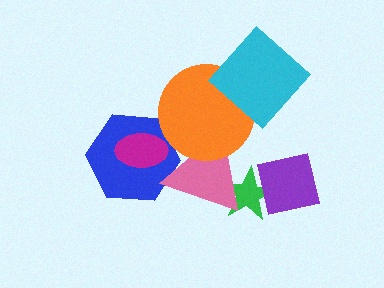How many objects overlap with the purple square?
1 object overlaps with the purple square.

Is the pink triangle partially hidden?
Yes, it is partially covered by another shape.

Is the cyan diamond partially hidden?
No, no other shape covers it.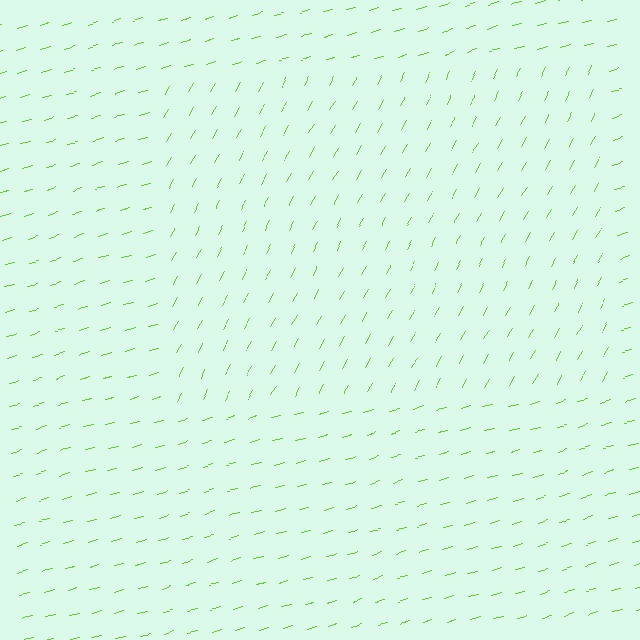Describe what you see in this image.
The image is filled with small lime line segments. A rectangle region in the image has lines oriented differently from the surrounding lines, creating a visible texture boundary.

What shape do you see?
I see a rectangle.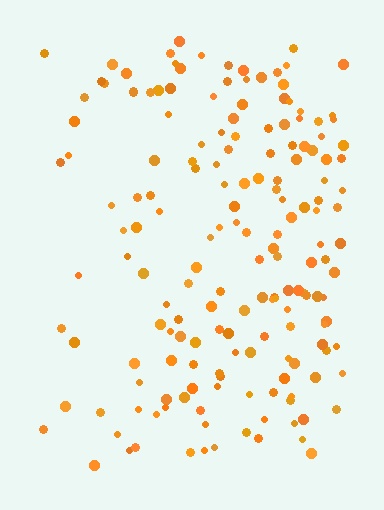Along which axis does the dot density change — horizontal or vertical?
Horizontal.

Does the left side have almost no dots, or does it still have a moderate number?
Still a moderate number, just noticeably fewer than the right.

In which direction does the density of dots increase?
From left to right, with the right side densest.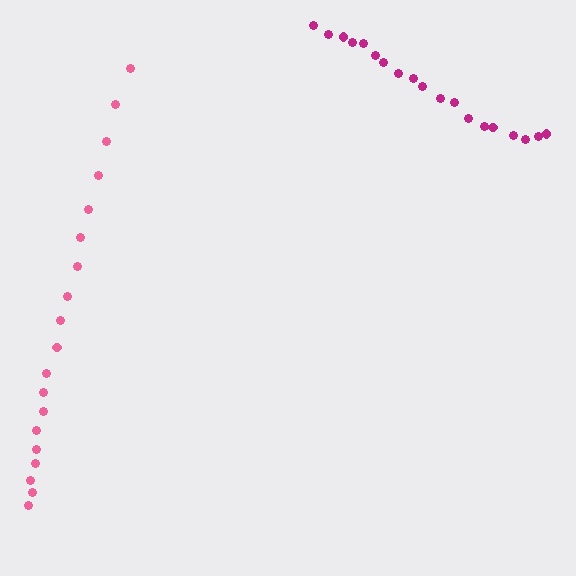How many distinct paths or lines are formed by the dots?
There are 2 distinct paths.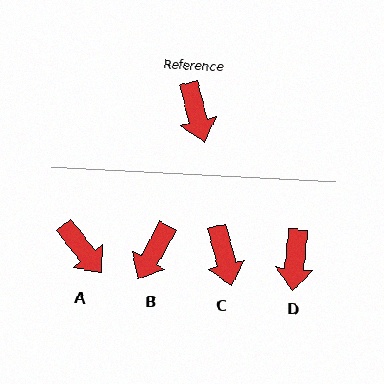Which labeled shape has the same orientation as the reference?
C.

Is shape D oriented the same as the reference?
No, it is off by about 20 degrees.